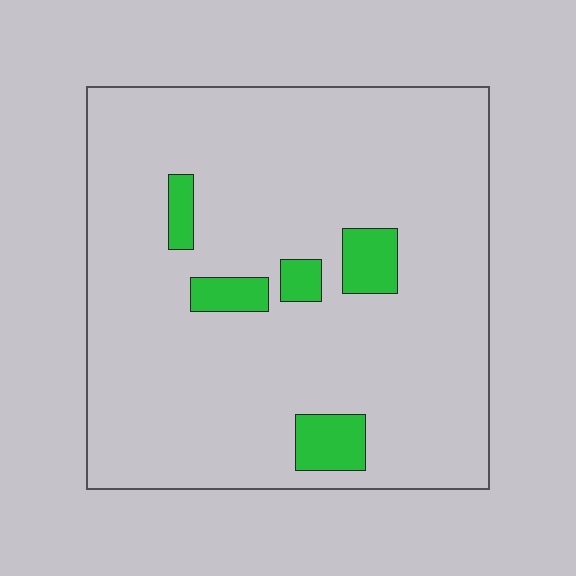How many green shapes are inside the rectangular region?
5.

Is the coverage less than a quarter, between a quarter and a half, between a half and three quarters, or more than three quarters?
Less than a quarter.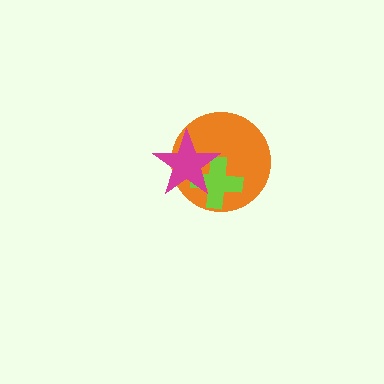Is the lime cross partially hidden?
Yes, it is partially covered by another shape.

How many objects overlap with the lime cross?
2 objects overlap with the lime cross.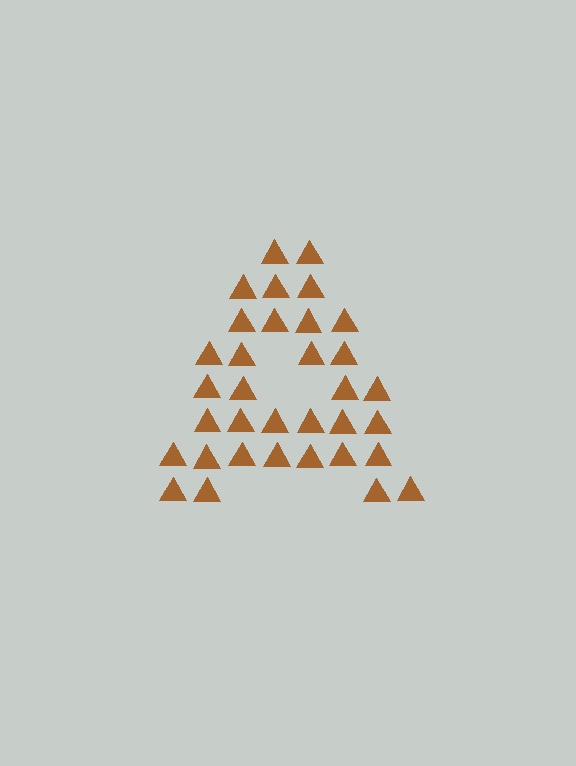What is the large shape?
The large shape is the letter A.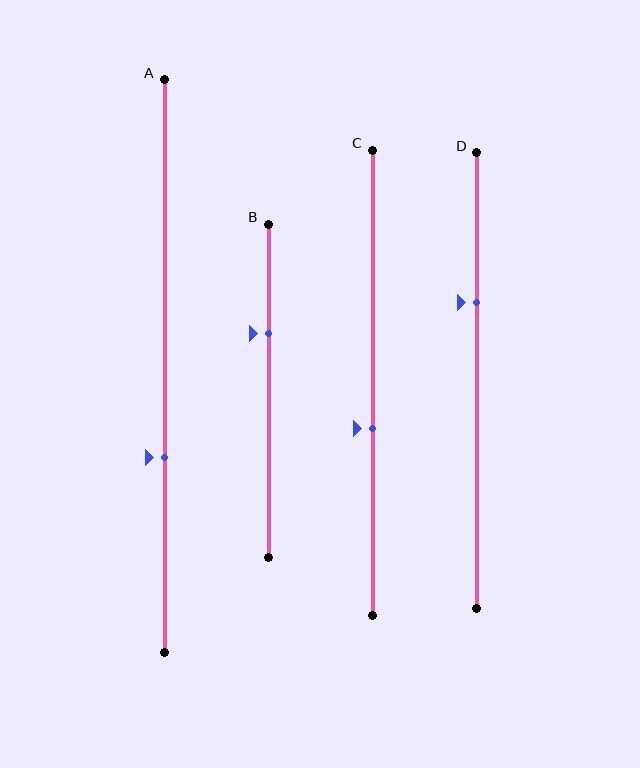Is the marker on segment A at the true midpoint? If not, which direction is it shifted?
No, the marker on segment A is shifted downward by about 16% of the segment length.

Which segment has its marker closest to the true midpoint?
Segment C has its marker closest to the true midpoint.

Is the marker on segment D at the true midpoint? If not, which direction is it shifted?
No, the marker on segment D is shifted upward by about 17% of the segment length.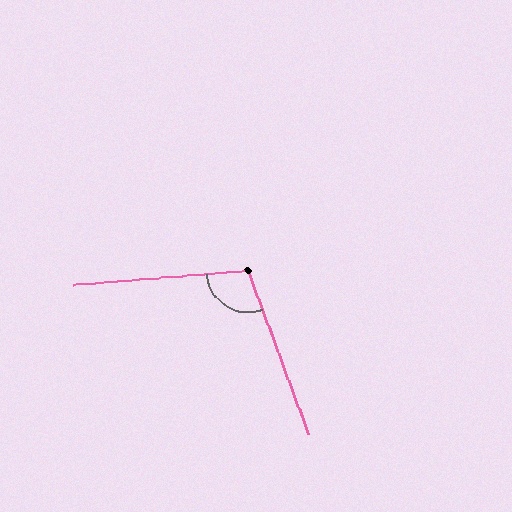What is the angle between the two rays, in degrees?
Approximately 105 degrees.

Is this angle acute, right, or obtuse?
It is obtuse.